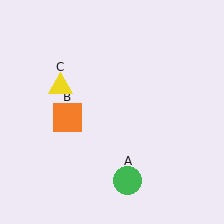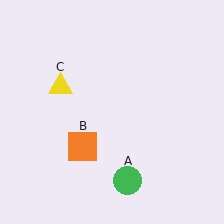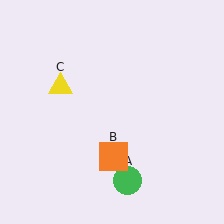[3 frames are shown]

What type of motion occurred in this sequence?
The orange square (object B) rotated counterclockwise around the center of the scene.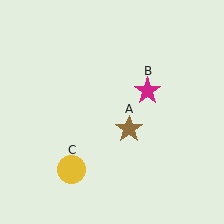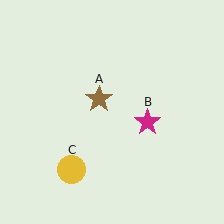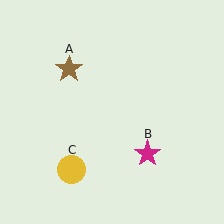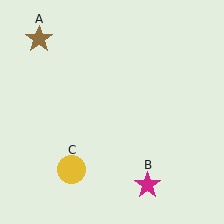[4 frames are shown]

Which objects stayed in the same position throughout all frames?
Yellow circle (object C) remained stationary.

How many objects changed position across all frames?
2 objects changed position: brown star (object A), magenta star (object B).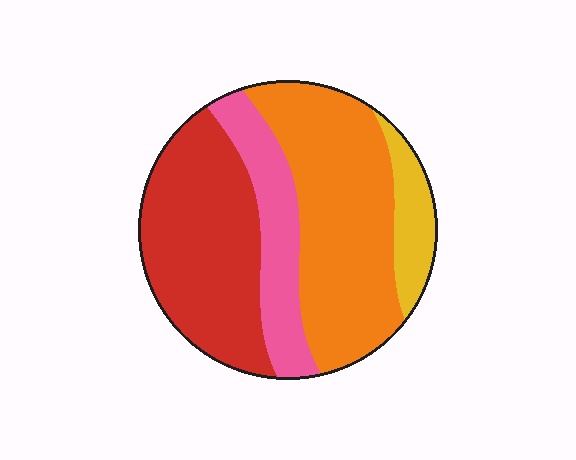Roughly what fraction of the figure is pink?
Pink takes up about one sixth (1/6) of the figure.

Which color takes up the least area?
Yellow, at roughly 10%.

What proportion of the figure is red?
Red takes up between a third and a half of the figure.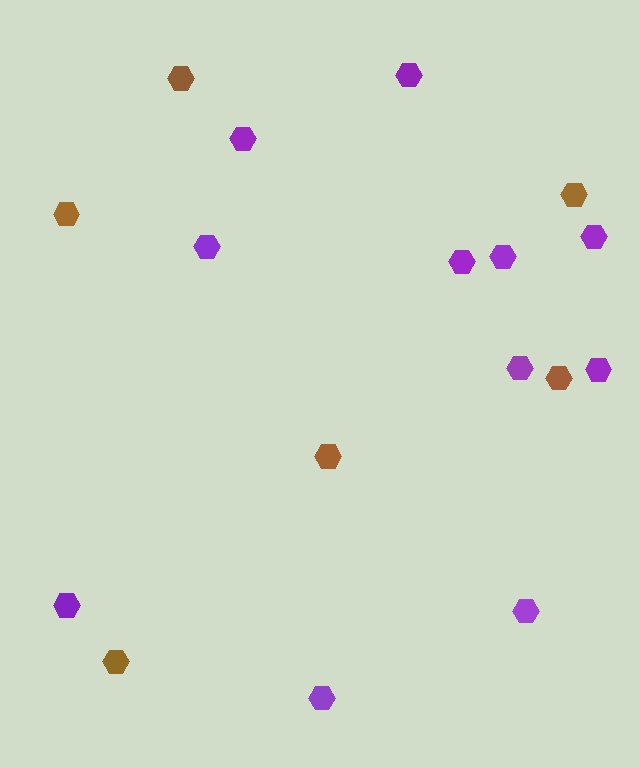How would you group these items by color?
There are 2 groups: one group of brown hexagons (6) and one group of purple hexagons (11).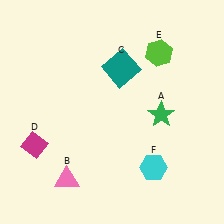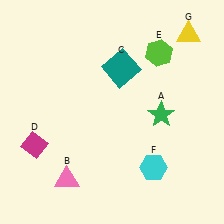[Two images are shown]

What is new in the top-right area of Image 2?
A yellow triangle (G) was added in the top-right area of Image 2.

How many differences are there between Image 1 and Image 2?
There is 1 difference between the two images.